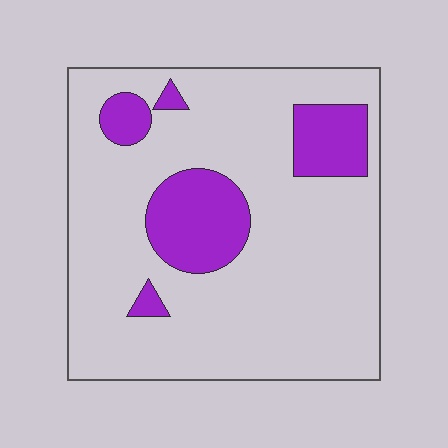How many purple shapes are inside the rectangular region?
5.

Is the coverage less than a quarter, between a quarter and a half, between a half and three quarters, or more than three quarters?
Less than a quarter.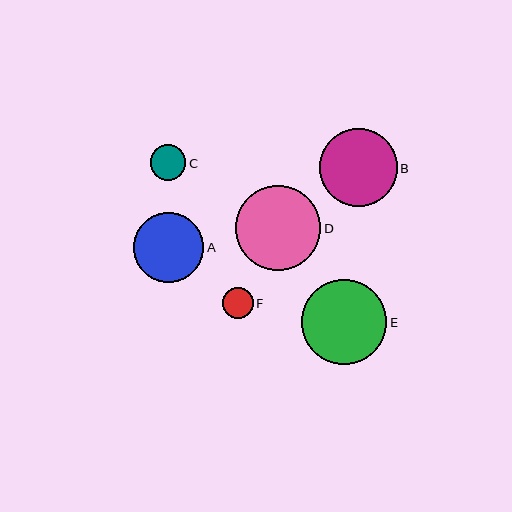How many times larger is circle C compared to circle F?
Circle C is approximately 1.2 times the size of circle F.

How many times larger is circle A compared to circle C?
Circle A is approximately 2.0 times the size of circle C.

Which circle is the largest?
Circle E is the largest with a size of approximately 85 pixels.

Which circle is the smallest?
Circle F is the smallest with a size of approximately 31 pixels.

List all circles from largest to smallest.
From largest to smallest: E, D, B, A, C, F.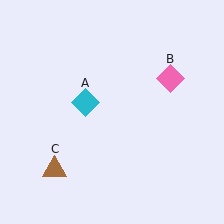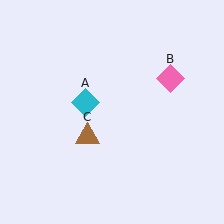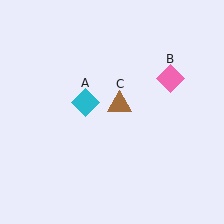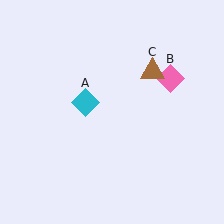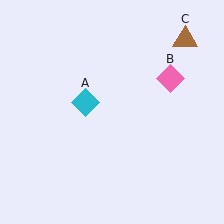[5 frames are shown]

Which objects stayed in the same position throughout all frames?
Cyan diamond (object A) and pink diamond (object B) remained stationary.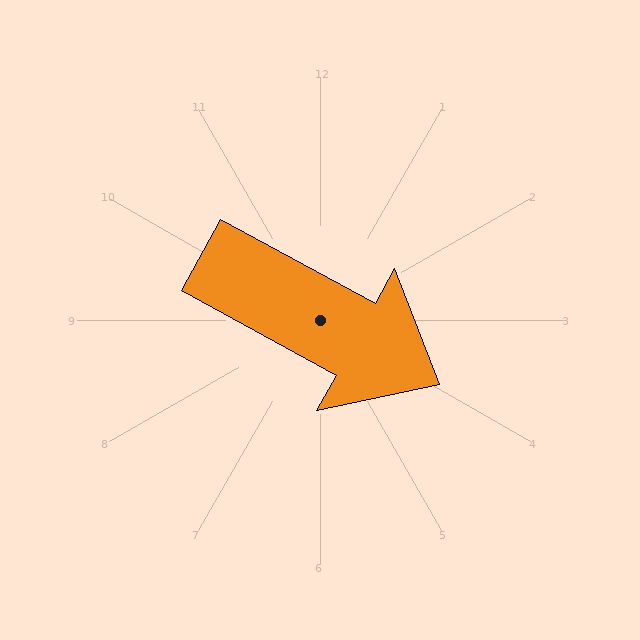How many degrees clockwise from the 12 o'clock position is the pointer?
Approximately 119 degrees.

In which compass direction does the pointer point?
Southeast.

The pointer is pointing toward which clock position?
Roughly 4 o'clock.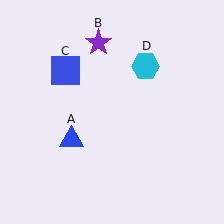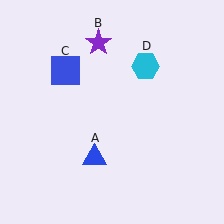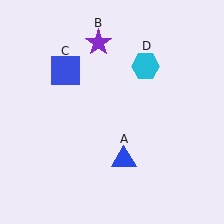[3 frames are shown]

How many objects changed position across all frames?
1 object changed position: blue triangle (object A).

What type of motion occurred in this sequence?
The blue triangle (object A) rotated counterclockwise around the center of the scene.